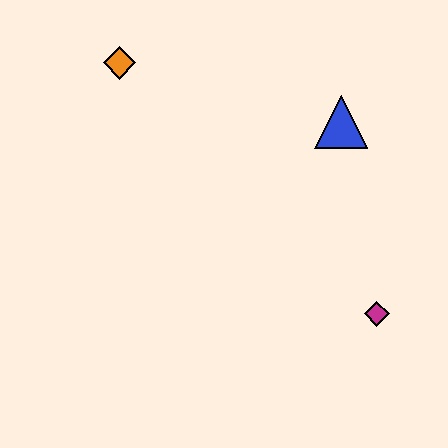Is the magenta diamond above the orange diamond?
No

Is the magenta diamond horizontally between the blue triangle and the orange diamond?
No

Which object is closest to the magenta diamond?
The blue triangle is closest to the magenta diamond.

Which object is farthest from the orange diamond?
The magenta diamond is farthest from the orange diamond.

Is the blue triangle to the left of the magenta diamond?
Yes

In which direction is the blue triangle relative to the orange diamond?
The blue triangle is to the right of the orange diamond.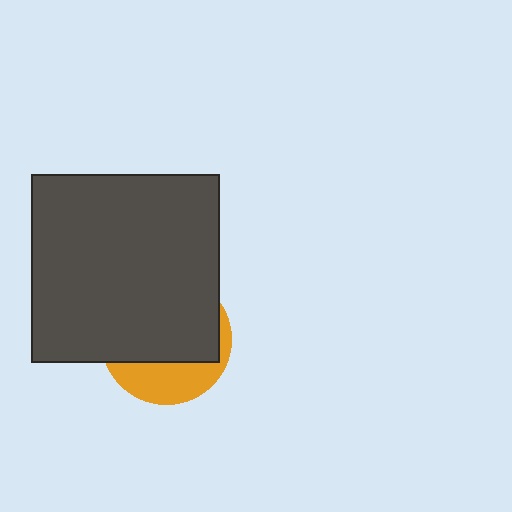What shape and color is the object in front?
The object in front is a dark gray square.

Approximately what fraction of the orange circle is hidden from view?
Roughly 68% of the orange circle is hidden behind the dark gray square.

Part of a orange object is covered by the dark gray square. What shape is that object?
It is a circle.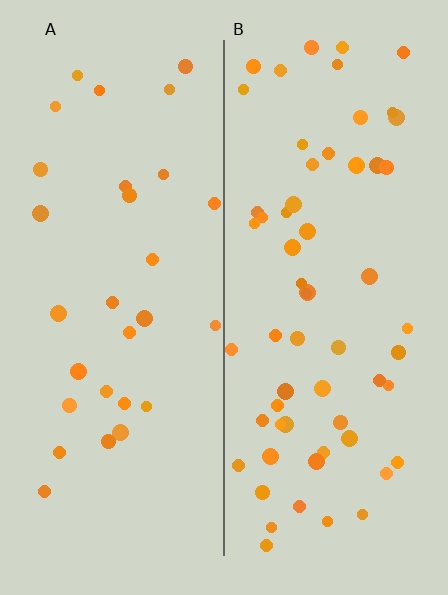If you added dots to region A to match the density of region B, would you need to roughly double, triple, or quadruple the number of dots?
Approximately double.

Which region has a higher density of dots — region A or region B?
B (the right).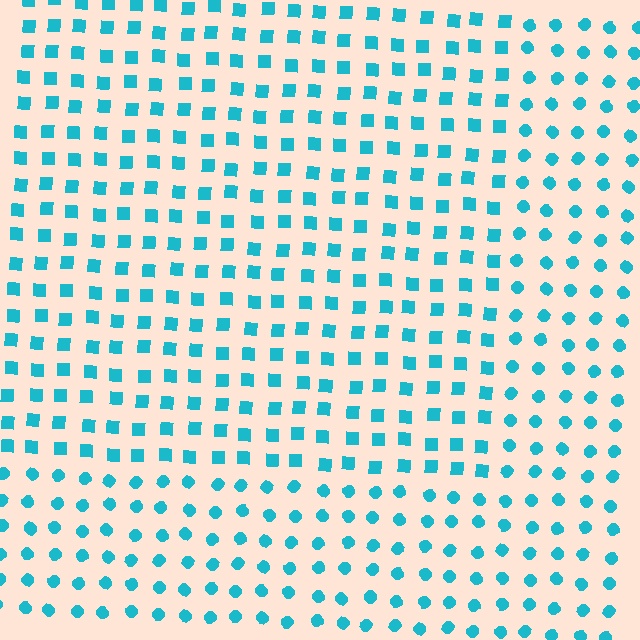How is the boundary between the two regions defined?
The boundary is defined by a change in element shape: squares inside vs. circles outside. All elements share the same color and spacing.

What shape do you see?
I see a rectangle.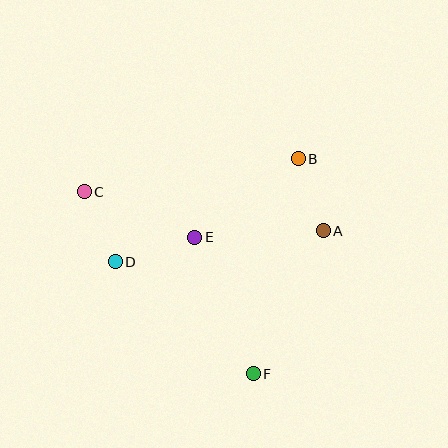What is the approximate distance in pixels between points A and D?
The distance between A and D is approximately 210 pixels.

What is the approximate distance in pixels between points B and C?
The distance between B and C is approximately 216 pixels.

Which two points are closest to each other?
Points A and B are closest to each other.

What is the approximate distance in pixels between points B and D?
The distance between B and D is approximately 210 pixels.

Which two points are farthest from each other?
Points C and F are farthest from each other.